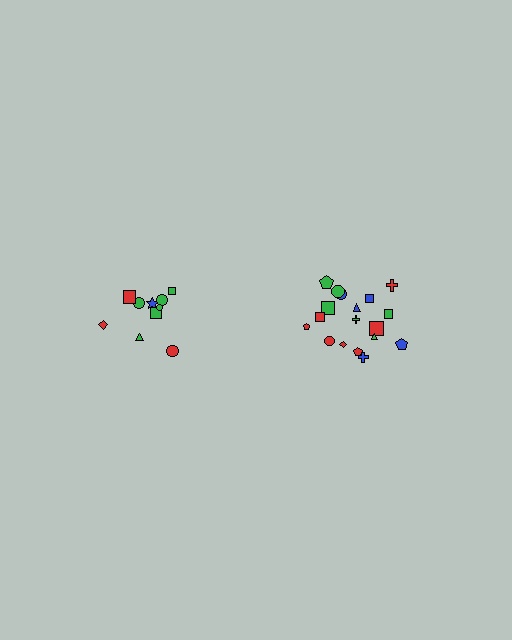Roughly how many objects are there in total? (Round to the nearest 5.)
Roughly 30 objects in total.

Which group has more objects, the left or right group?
The right group.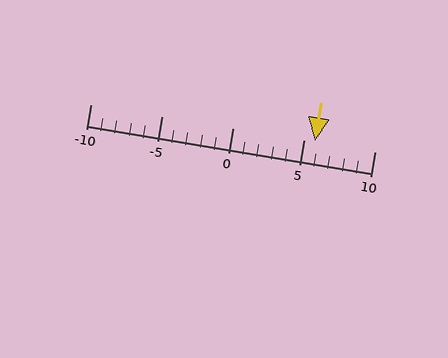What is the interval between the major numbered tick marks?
The major tick marks are spaced 5 units apart.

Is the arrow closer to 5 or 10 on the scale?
The arrow is closer to 5.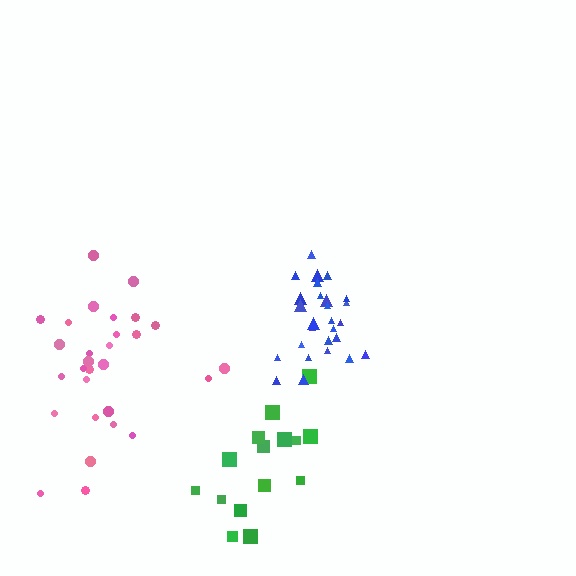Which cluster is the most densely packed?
Blue.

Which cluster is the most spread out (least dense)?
Green.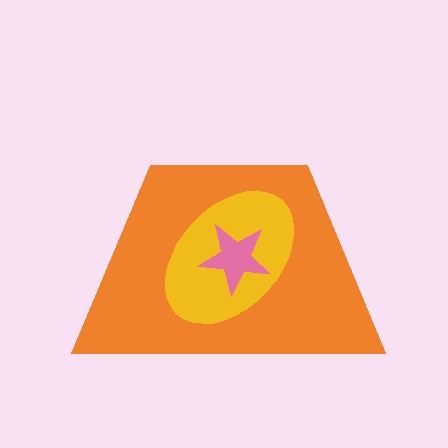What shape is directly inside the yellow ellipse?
The pink star.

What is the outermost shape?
The orange trapezoid.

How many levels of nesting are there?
3.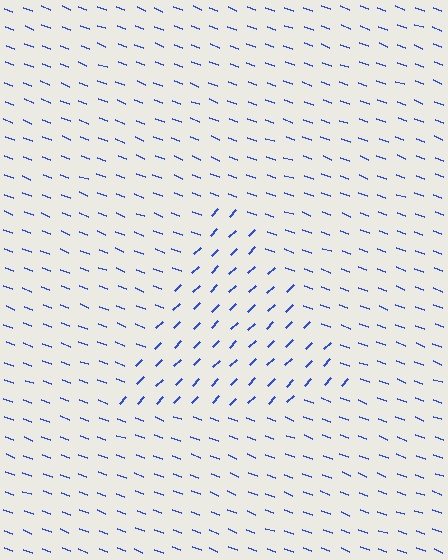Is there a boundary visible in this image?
Yes, there is a texture boundary formed by a change in line orientation.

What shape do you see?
I see a triangle.